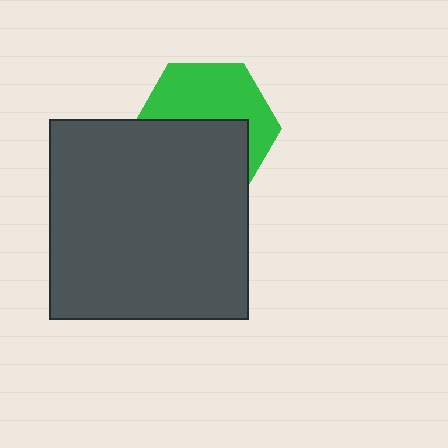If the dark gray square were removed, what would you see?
You would see the complete green hexagon.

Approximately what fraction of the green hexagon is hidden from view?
Roughly 51% of the green hexagon is hidden behind the dark gray square.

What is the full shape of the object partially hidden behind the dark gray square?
The partially hidden object is a green hexagon.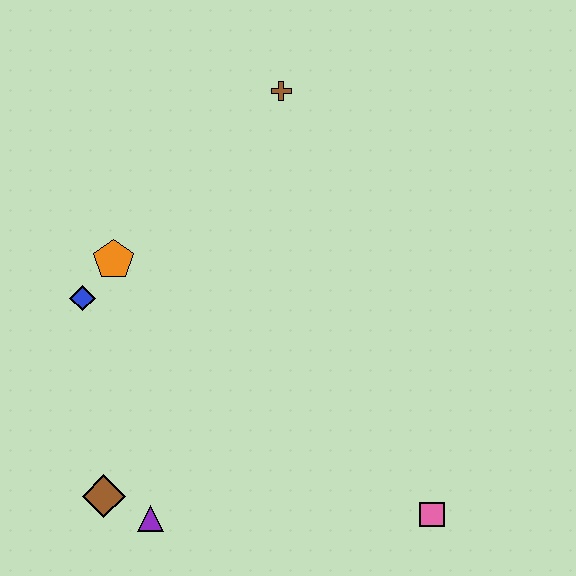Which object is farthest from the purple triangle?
The brown cross is farthest from the purple triangle.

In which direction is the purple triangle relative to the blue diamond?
The purple triangle is below the blue diamond.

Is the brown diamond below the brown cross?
Yes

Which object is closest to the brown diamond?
The purple triangle is closest to the brown diamond.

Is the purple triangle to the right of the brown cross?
No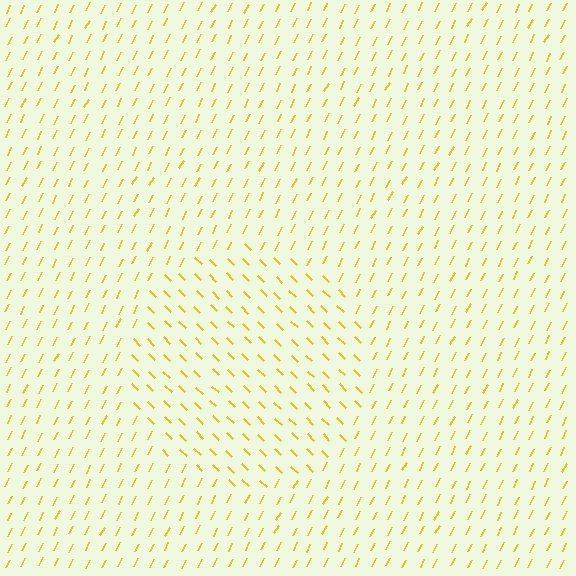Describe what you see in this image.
The image is filled with small yellow line segments. A circle region in the image has lines oriented differently from the surrounding lines, creating a visible texture boundary.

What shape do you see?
I see a circle.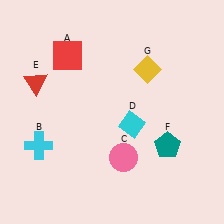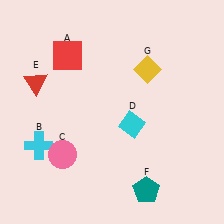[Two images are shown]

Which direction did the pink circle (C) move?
The pink circle (C) moved left.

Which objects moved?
The objects that moved are: the pink circle (C), the teal pentagon (F).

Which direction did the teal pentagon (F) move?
The teal pentagon (F) moved down.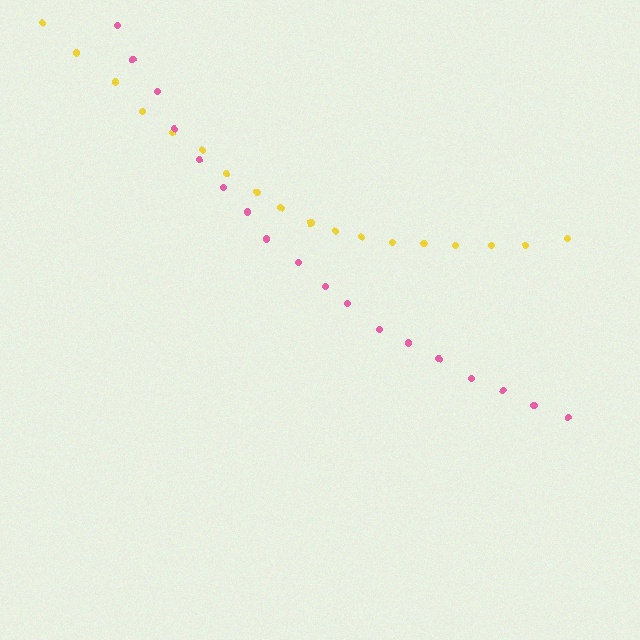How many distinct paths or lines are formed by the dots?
There are 2 distinct paths.